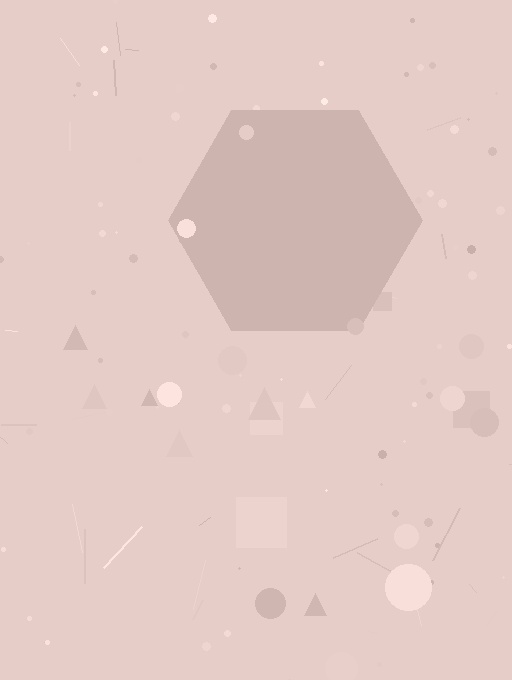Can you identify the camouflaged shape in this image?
The camouflaged shape is a hexagon.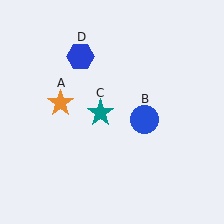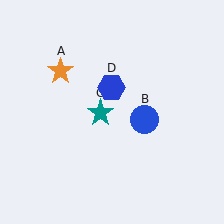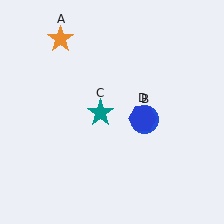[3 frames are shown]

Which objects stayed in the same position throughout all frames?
Blue circle (object B) and teal star (object C) remained stationary.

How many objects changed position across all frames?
2 objects changed position: orange star (object A), blue hexagon (object D).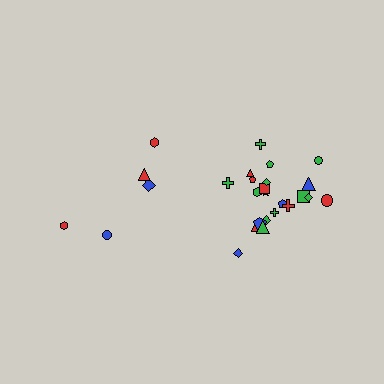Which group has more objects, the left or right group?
The right group.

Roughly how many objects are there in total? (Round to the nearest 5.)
Roughly 25 objects in total.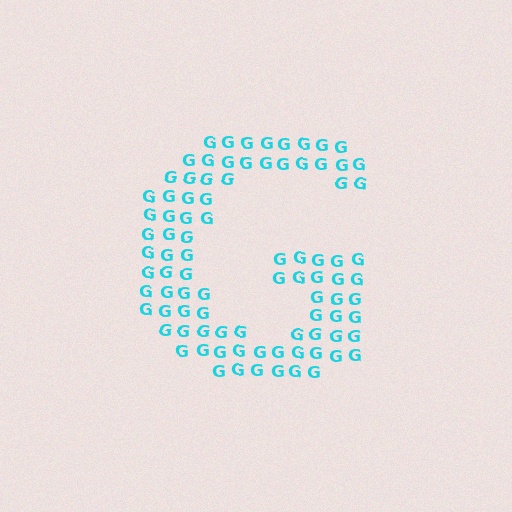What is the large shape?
The large shape is the letter G.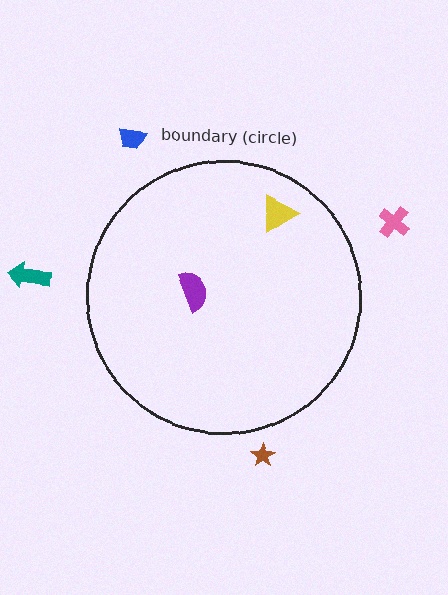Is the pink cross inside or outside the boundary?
Outside.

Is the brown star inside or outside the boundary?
Outside.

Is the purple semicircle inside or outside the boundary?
Inside.